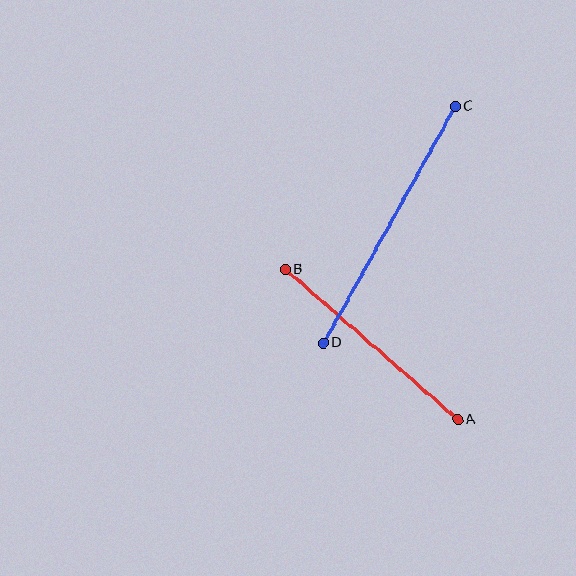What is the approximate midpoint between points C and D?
The midpoint is at approximately (389, 225) pixels.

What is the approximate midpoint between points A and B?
The midpoint is at approximately (372, 344) pixels.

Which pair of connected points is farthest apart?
Points C and D are farthest apart.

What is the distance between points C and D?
The distance is approximately 270 pixels.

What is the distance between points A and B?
The distance is approximately 228 pixels.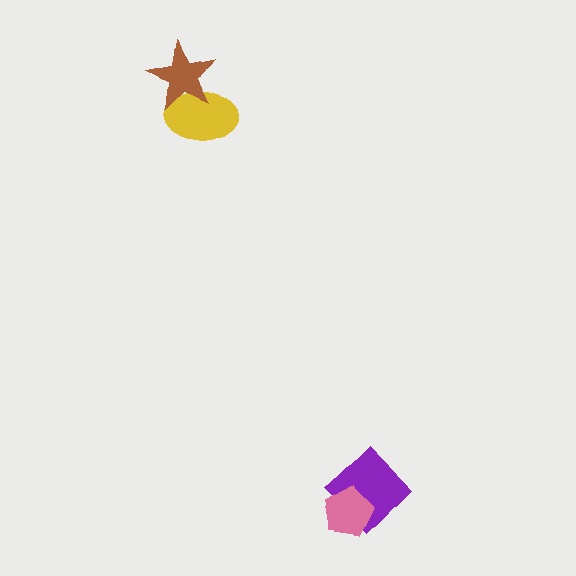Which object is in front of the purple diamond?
The pink pentagon is in front of the purple diamond.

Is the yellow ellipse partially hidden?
Yes, it is partially covered by another shape.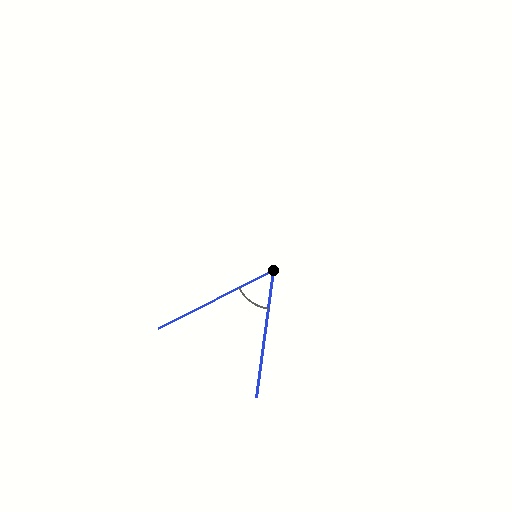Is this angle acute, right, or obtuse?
It is acute.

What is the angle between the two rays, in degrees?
Approximately 56 degrees.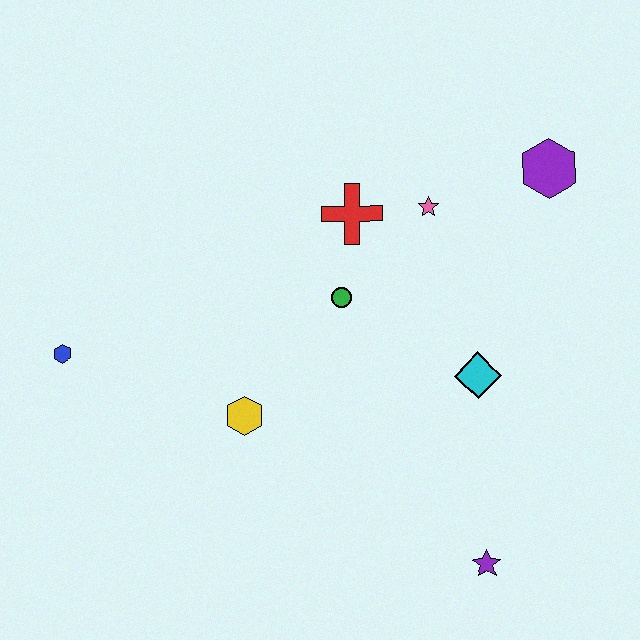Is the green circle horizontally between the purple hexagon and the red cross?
No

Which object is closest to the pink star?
The red cross is closest to the pink star.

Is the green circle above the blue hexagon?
Yes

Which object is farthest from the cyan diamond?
The blue hexagon is farthest from the cyan diamond.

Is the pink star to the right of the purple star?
No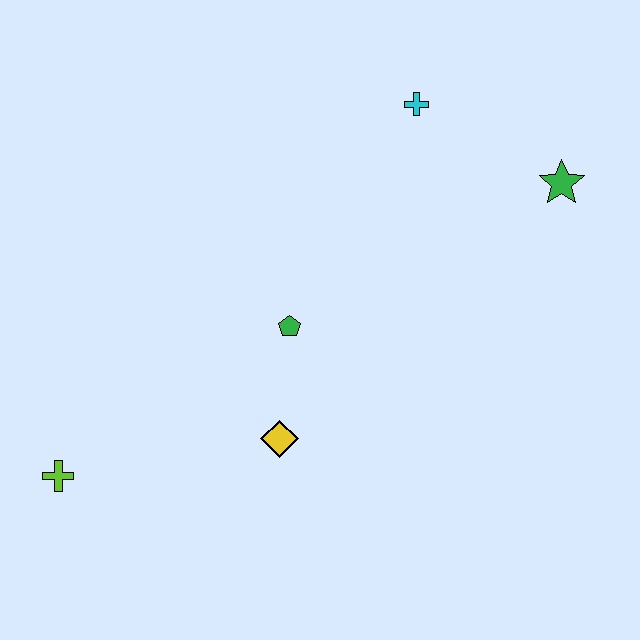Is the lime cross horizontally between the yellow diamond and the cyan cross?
No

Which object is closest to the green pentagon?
The yellow diamond is closest to the green pentagon.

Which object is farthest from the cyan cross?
The lime cross is farthest from the cyan cross.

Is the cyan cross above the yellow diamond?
Yes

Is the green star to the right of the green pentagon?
Yes